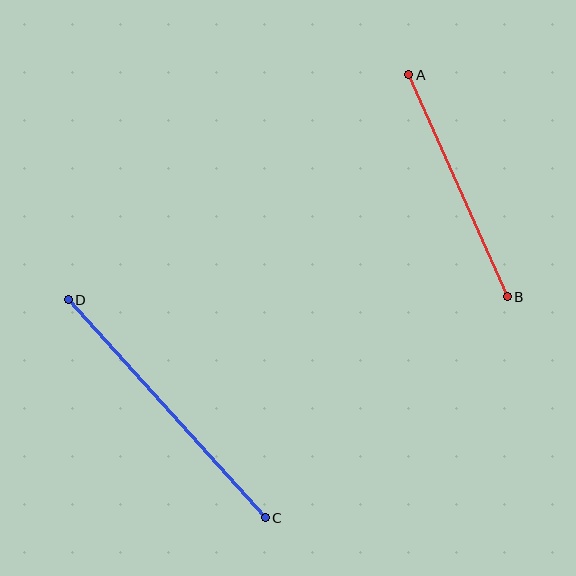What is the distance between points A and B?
The distance is approximately 243 pixels.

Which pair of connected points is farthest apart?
Points C and D are farthest apart.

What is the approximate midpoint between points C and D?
The midpoint is at approximately (167, 409) pixels.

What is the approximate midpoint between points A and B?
The midpoint is at approximately (458, 186) pixels.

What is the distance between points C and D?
The distance is approximately 294 pixels.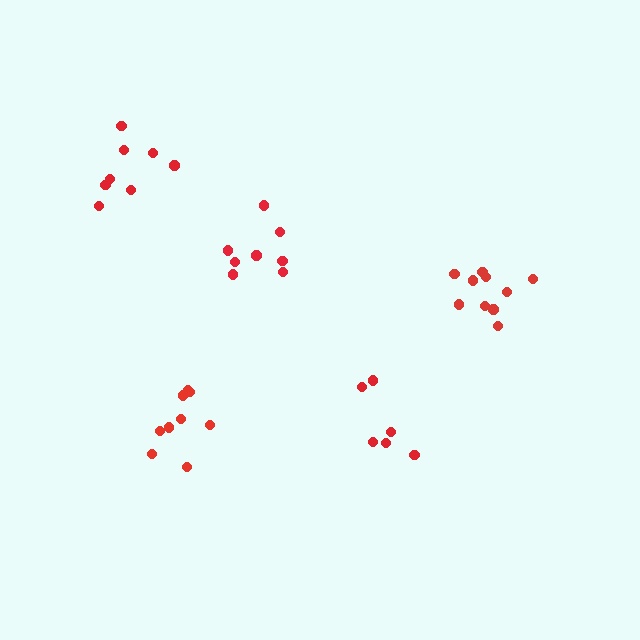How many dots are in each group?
Group 1: 8 dots, Group 2: 6 dots, Group 3: 9 dots, Group 4: 10 dots, Group 5: 8 dots (41 total).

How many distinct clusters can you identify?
There are 5 distinct clusters.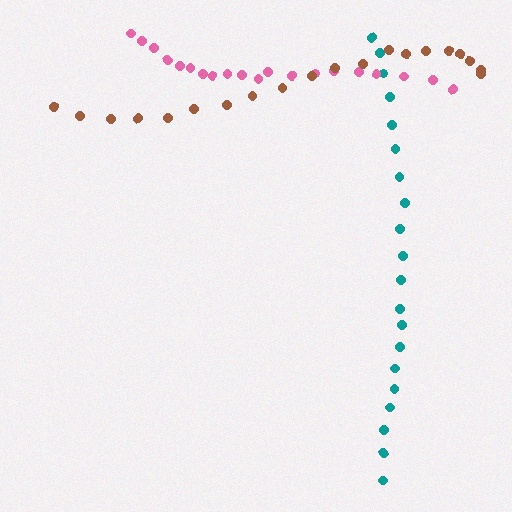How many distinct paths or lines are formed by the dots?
There are 3 distinct paths.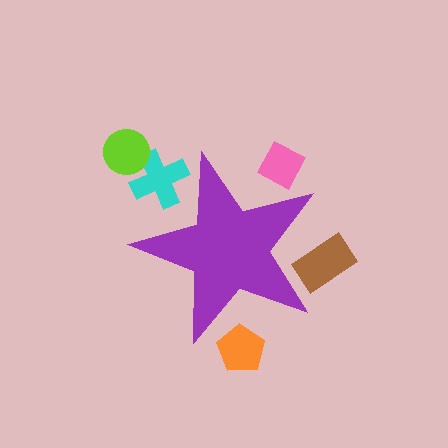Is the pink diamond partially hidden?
Yes, the pink diamond is partially hidden behind the purple star.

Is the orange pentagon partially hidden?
Yes, the orange pentagon is partially hidden behind the purple star.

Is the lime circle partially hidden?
No, the lime circle is fully visible.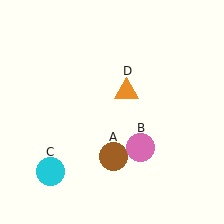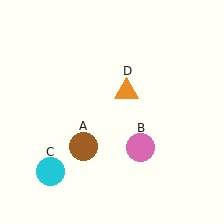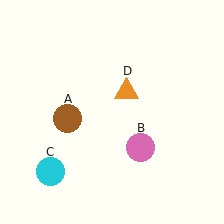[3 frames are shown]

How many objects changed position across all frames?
1 object changed position: brown circle (object A).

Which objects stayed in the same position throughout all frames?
Pink circle (object B) and cyan circle (object C) and orange triangle (object D) remained stationary.